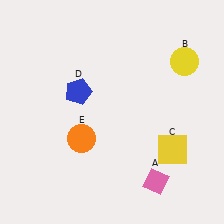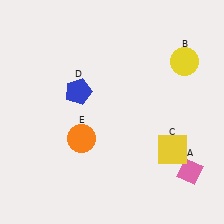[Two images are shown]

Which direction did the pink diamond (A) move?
The pink diamond (A) moved right.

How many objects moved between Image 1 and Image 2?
1 object moved between the two images.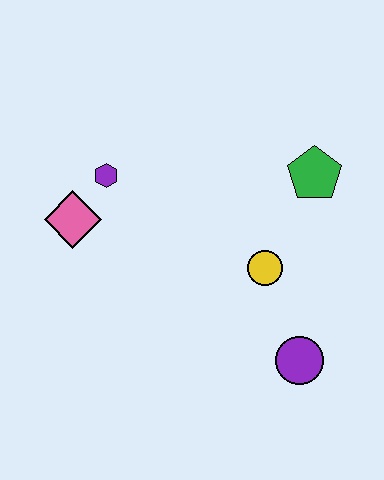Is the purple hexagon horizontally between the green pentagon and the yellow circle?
No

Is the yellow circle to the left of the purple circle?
Yes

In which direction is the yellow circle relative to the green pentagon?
The yellow circle is below the green pentagon.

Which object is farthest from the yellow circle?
The pink diamond is farthest from the yellow circle.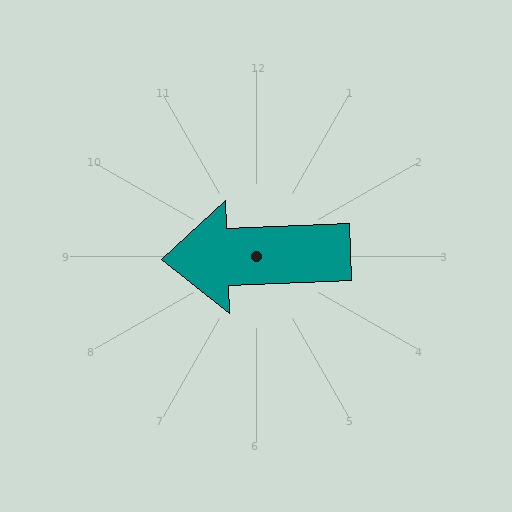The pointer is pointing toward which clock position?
Roughly 9 o'clock.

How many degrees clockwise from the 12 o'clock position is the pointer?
Approximately 268 degrees.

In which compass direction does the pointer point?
West.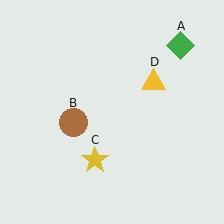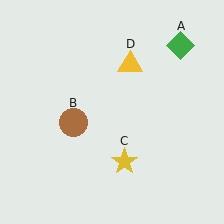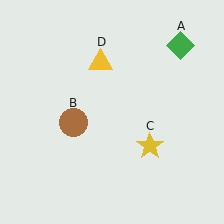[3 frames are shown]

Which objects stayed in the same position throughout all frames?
Green diamond (object A) and brown circle (object B) remained stationary.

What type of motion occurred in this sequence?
The yellow star (object C), yellow triangle (object D) rotated counterclockwise around the center of the scene.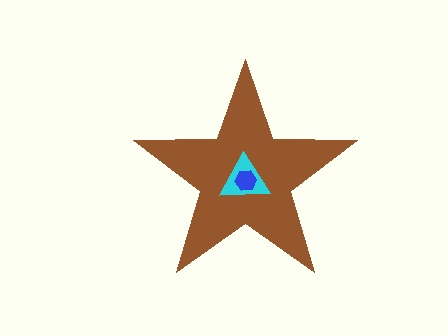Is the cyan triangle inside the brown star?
Yes.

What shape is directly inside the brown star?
The cyan triangle.